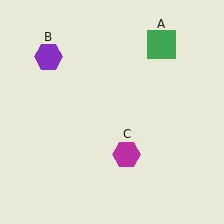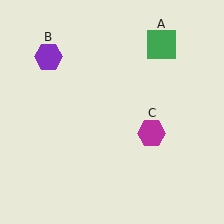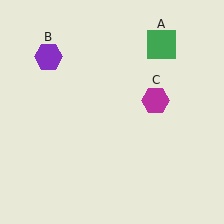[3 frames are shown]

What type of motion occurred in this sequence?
The magenta hexagon (object C) rotated counterclockwise around the center of the scene.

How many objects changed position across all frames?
1 object changed position: magenta hexagon (object C).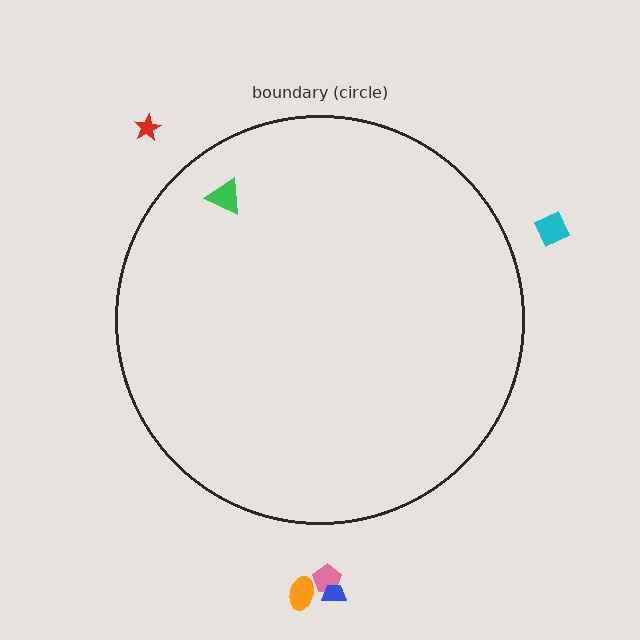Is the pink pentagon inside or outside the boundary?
Outside.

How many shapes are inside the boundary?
1 inside, 5 outside.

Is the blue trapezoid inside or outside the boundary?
Outside.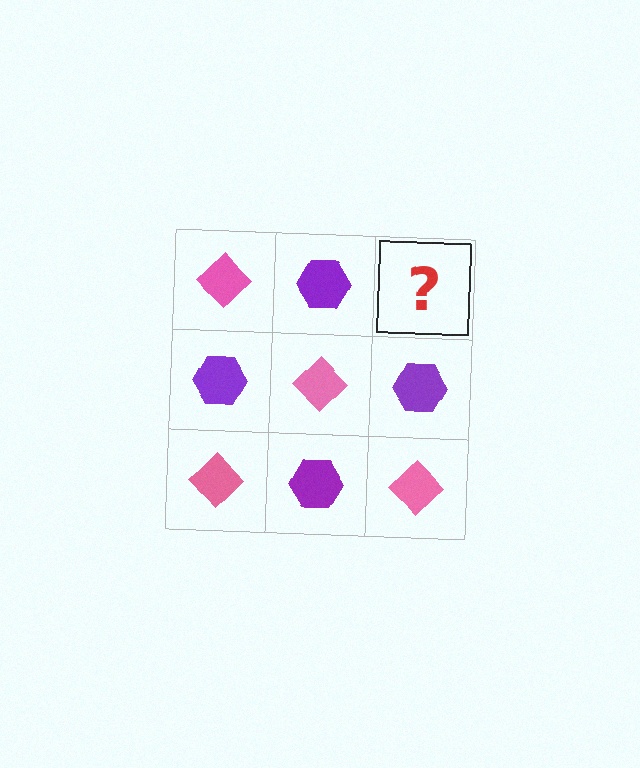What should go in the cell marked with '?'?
The missing cell should contain a pink diamond.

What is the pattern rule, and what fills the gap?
The rule is that it alternates pink diamond and purple hexagon in a checkerboard pattern. The gap should be filled with a pink diamond.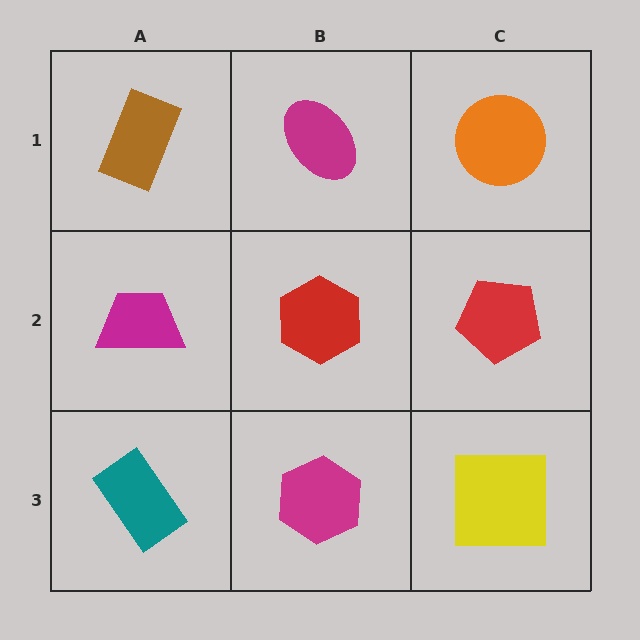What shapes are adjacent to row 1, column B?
A red hexagon (row 2, column B), a brown rectangle (row 1, column A), an orange circle (row 1, column C).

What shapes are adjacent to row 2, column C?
An orange circle (row 1, column C), a yellow square (row 3, column C), a red hexagon (row 2, column B).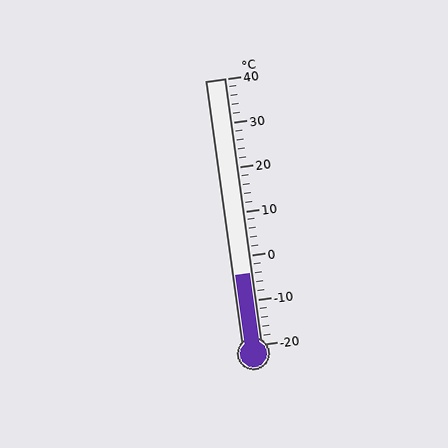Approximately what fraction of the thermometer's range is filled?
The thermometer is filled to approximately 25% of its range.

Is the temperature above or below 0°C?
The temperature is below 0°C.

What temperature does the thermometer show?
The thermometer shows approximately -4°C.